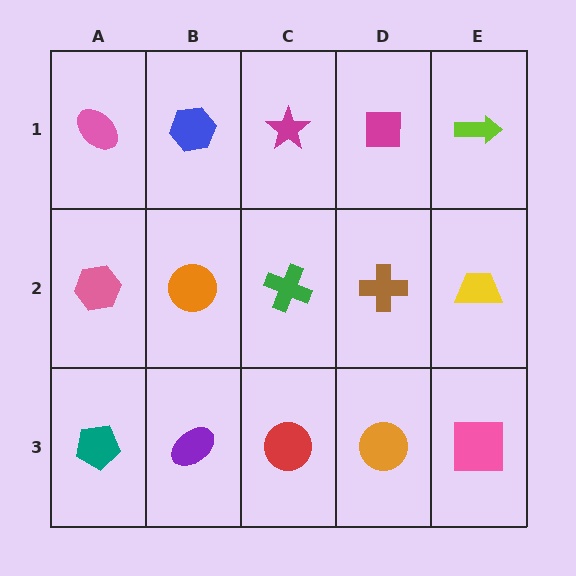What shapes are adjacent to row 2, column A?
A pink ellipse (row 1, column A), a teal pentagon (row 3, column A), an orange circle (row 2, column B).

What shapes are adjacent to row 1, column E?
A yellow trapezoid (row 2, column E), a magenta square (row 1, column D).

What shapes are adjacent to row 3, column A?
A pink hexagon (row 2, column A), a purple ellipse (row 3, column B).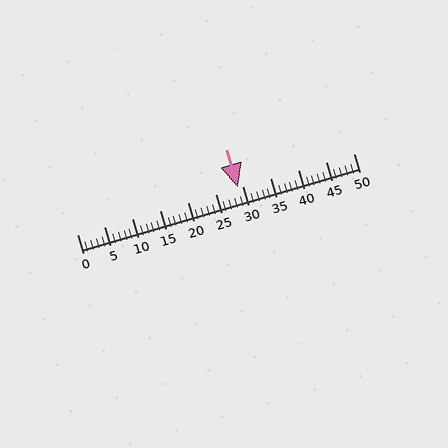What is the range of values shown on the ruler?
The ruler shows values from 0 to 50.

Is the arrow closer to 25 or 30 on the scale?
The arrow is closer to 30.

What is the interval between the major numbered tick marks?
The major tick marks are spaced 5 units apart.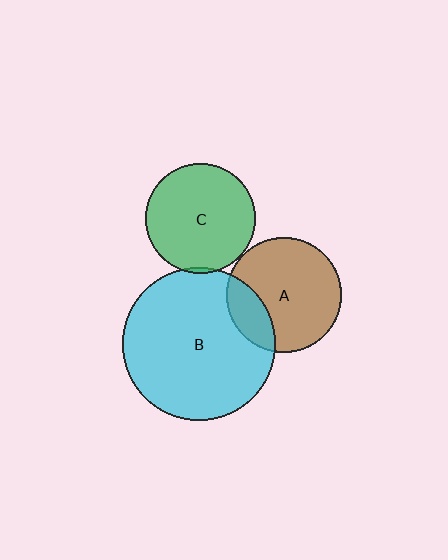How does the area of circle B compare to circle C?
Approximately 1.9 times.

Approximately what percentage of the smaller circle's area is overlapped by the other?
Approximately 5%.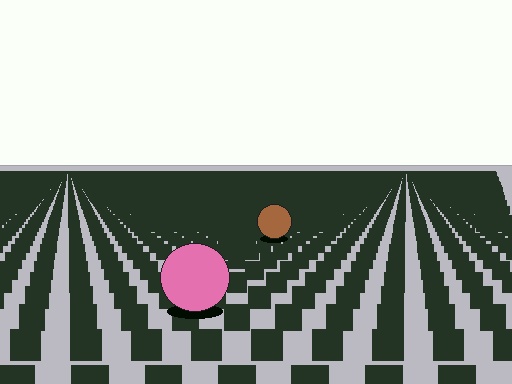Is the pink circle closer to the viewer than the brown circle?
Yes. The pink circle is closer — you can tell from the texture gradient: the ground texture is coarser near it.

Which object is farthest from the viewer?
The brown circle is farthest from the viewer. It appears smaller and the ground texture around it is denser.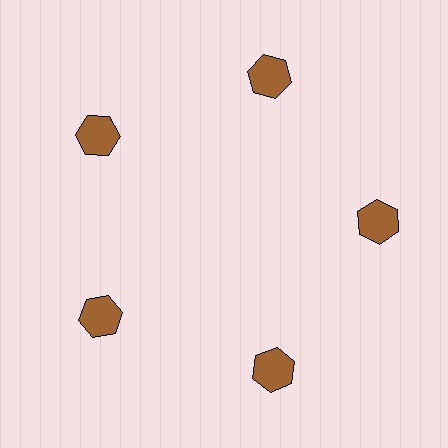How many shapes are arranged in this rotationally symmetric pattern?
There are 5 shapes, arranged in 5 groups of 1.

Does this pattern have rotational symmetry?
Yes, this pattern has 5-fold rotational symmetry. It looks the same after rotating 72 degrees around the center.